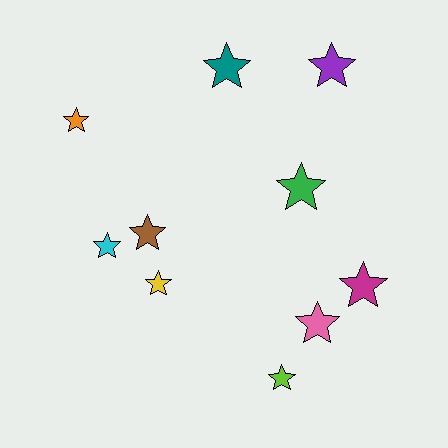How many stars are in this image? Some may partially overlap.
There are 10 stars.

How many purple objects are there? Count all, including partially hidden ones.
There is 1 purple object.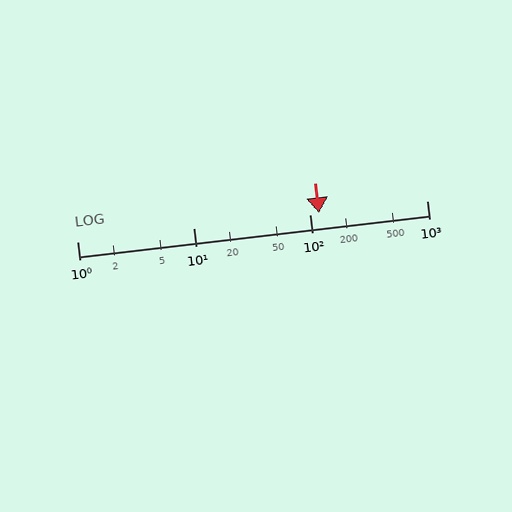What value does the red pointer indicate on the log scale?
The pointer indicates approximately 120.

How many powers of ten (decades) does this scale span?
The scale spans 3 decades, from 1 to 1000.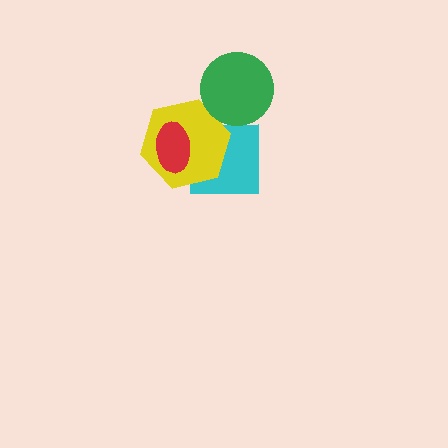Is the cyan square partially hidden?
Yes, it is partially covered by another shape.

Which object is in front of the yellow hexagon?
The red ellipse is in front of the yellow hexagon.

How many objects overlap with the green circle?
1 object overlaps with the green circle.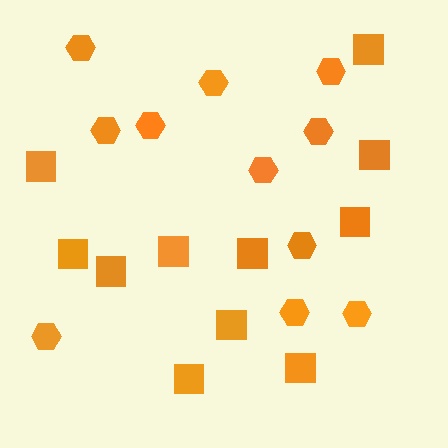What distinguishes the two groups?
There are 2 groups: one group of squares (11) and one group of hexagons (11).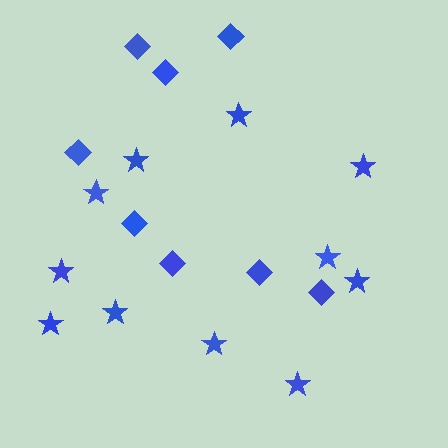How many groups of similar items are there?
There are 2 groups: one group of stars (11) and one group of diamonds (8).